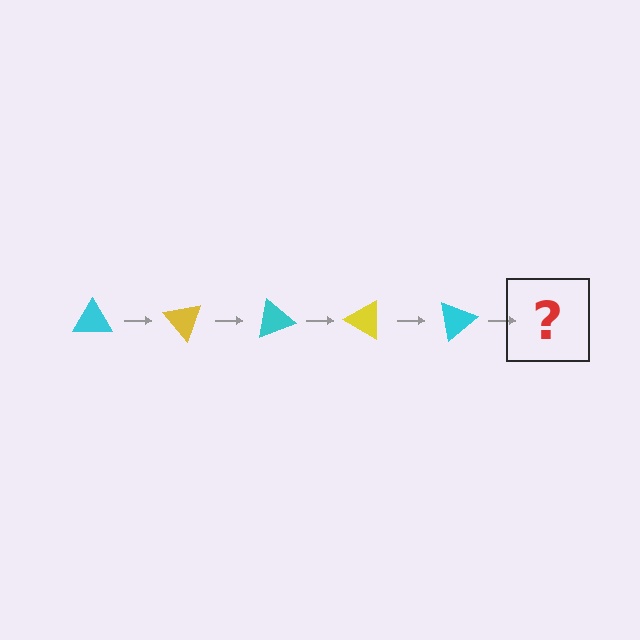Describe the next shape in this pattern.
It should be a yellow triangle, rotated 250 degrees from the start.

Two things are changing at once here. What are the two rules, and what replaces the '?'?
The two rules are that it rotates 50 degrees each step and the color cycles through cyan and yellow. The '?' should be a yellow triangle, rotated 250 degrees from the start.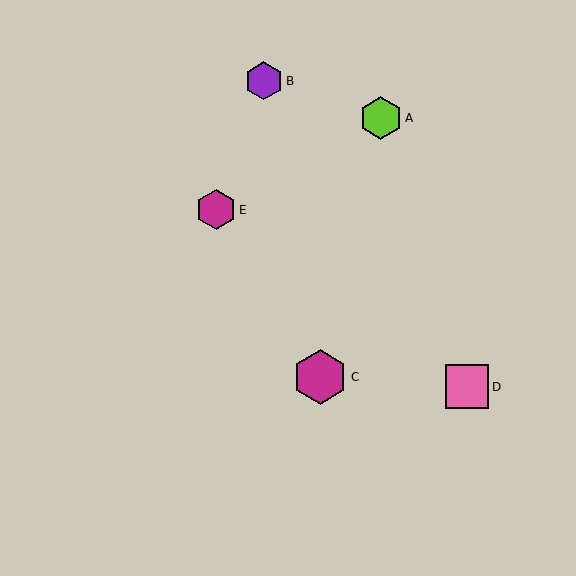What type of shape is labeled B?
Shape B is a purple hexagon.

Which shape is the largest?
The magenta hexagon (labeled C) is the largest.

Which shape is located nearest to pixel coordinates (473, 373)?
The pink square (labeled D) at (467, 387) is nearest to that location.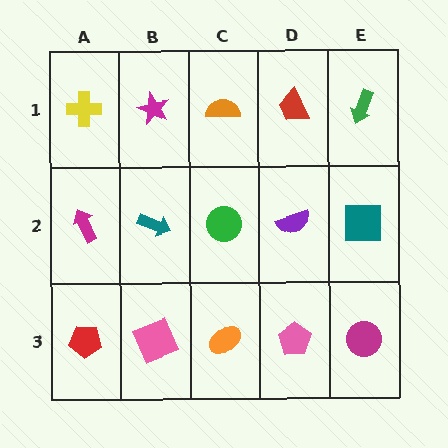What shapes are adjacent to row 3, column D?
A purple semicircle (row 2, column D), an orange ellipse (row 3, column C), a magenta circle (row 3, column E).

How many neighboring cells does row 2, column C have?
4.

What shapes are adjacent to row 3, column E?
A teal square (row 2, column E), a pink pentagon (row 3, column D).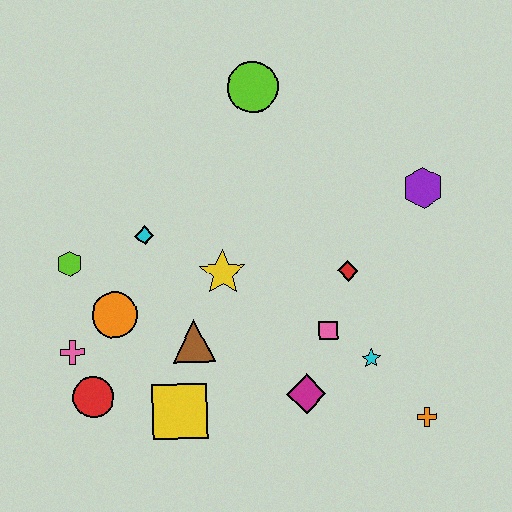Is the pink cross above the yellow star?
No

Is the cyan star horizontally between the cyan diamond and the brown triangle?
No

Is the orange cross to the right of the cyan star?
Yes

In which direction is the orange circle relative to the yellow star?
The orange circle is to the left of the yellow star.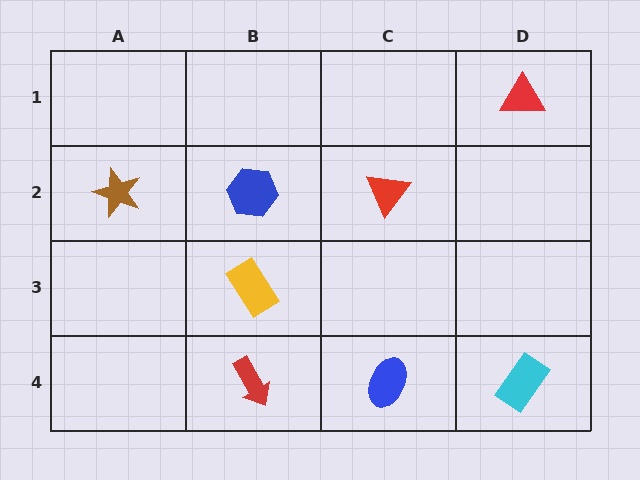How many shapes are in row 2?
3 shapes.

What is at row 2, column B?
A blue hexagon.